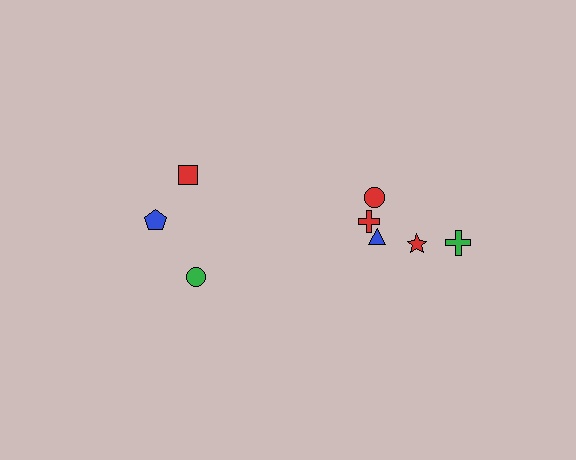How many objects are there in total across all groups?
There are 8 objects.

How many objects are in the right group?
There are 5 objects.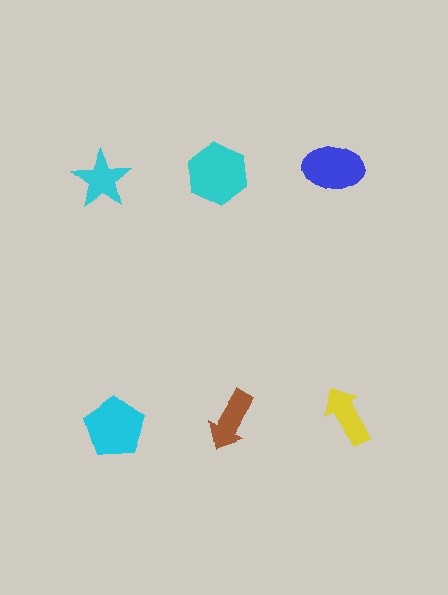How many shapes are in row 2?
3 shapes.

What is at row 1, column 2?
A cyan hexagon.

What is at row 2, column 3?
A yellow arrow.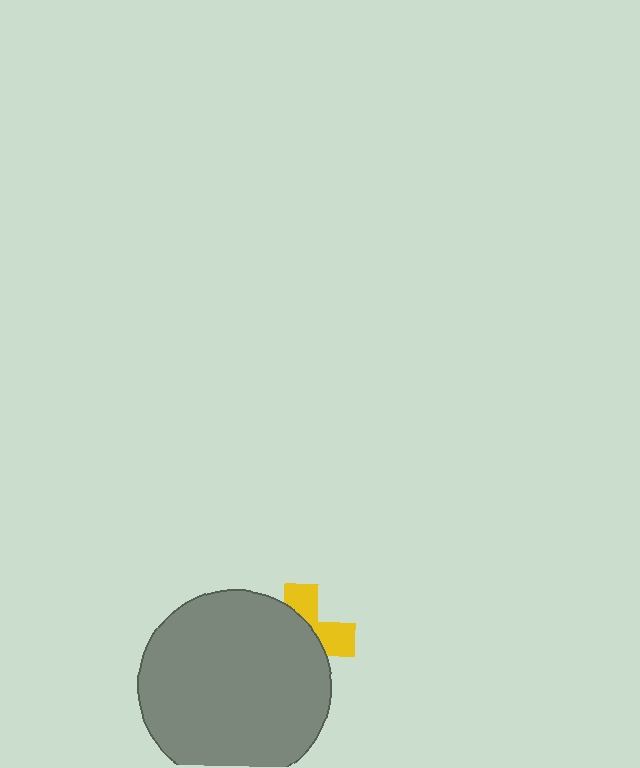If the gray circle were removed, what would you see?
You would see the complete yellow cross.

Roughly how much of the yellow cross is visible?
A small part of it is visible (roughly 37%).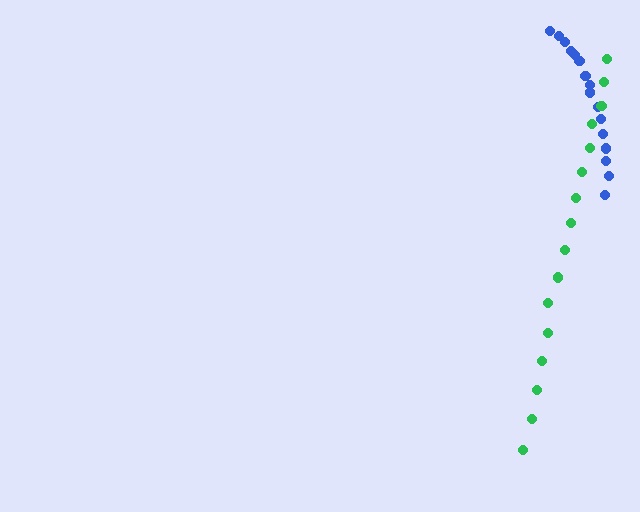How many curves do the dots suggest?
There are 2 distinct paths.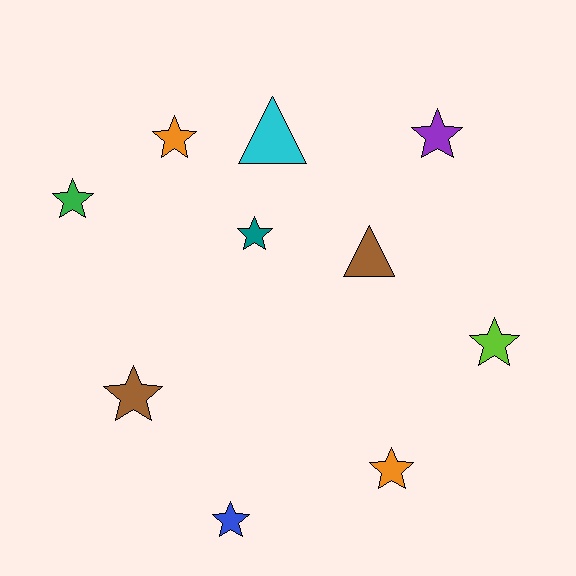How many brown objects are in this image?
There are 2 brown objects.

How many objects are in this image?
There are 10 objects.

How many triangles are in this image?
There are 2 triangles.